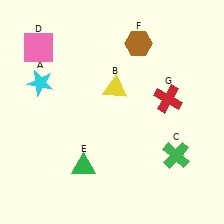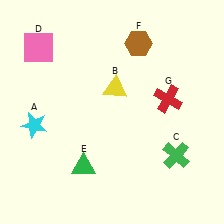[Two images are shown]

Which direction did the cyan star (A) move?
The cyan star (A) moved down.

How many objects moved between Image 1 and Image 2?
1 object moved between the two images.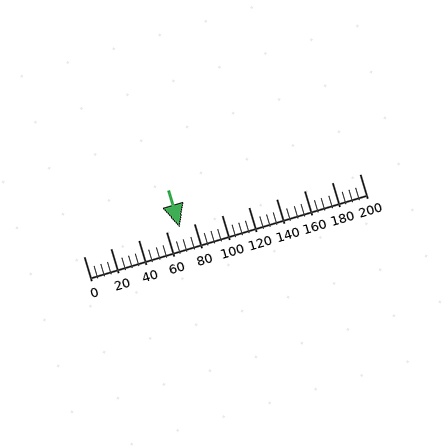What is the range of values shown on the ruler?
The ruler shows values from 0 to 200.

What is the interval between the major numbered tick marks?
The major tick marks are spaced 20 units apart.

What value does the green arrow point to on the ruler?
The green arrow points to approximately 70.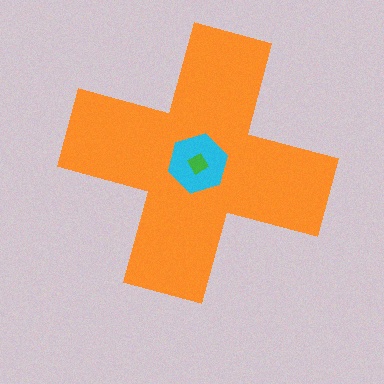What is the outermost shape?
The orange cross.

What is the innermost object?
The green diamond.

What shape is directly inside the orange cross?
The cyan hexagon.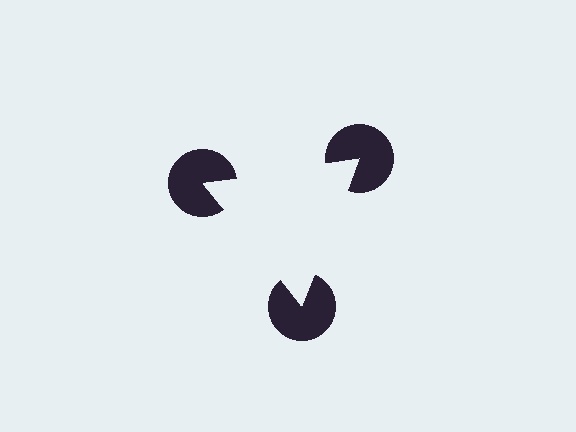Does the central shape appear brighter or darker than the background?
It typically appears slightly brighter than the background, even though no actual brightness change is drawn.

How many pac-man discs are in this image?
There are 3 — one at each vertex of the illusory triangle.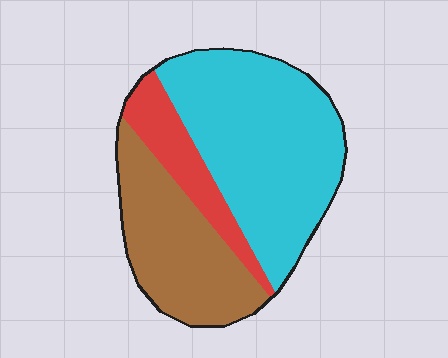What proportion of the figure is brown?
Brown covers around 30% of the figure.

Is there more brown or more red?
Brown.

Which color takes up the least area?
Red, at roughly 15%.